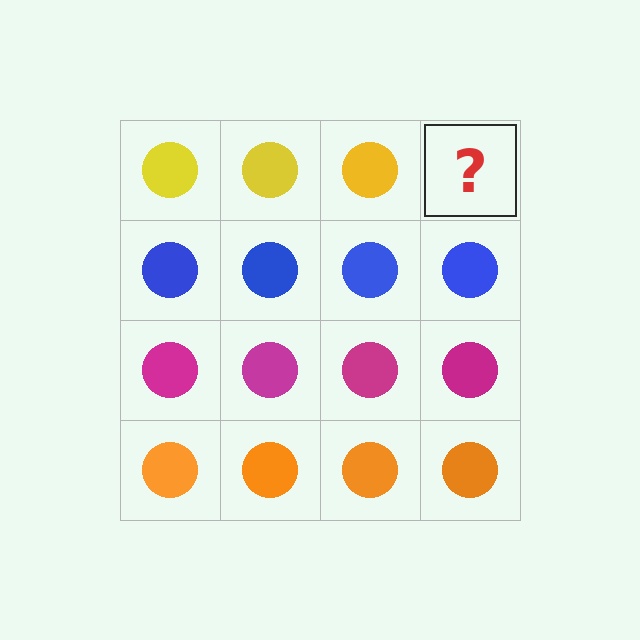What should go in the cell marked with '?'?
The missing cell should contain a yellow circle.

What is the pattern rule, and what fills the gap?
The rule is that each row has a consistent color. The gap should be filled with a yellow circle.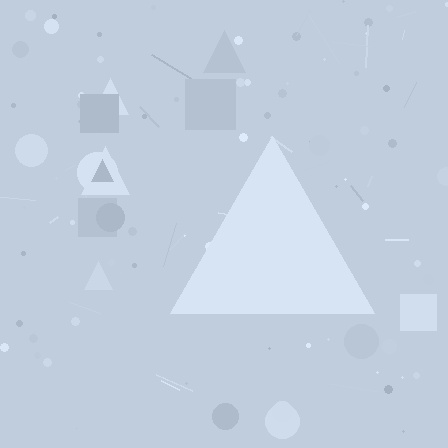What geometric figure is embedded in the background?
A triangle is embedded in the background.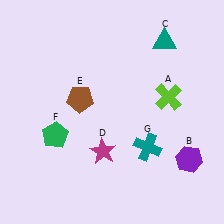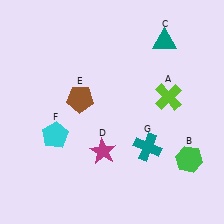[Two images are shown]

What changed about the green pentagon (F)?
In Image 1, F is green. In Image 2, it changed to cyan.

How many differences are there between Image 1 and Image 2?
There are 2 differences between the two images.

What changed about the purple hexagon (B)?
In Image 1, B is purple. In Image 2, it changed to green.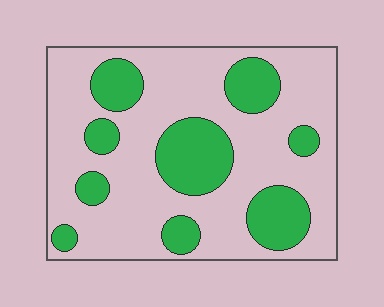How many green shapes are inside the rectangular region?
9.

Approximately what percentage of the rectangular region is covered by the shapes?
Approximately 30%.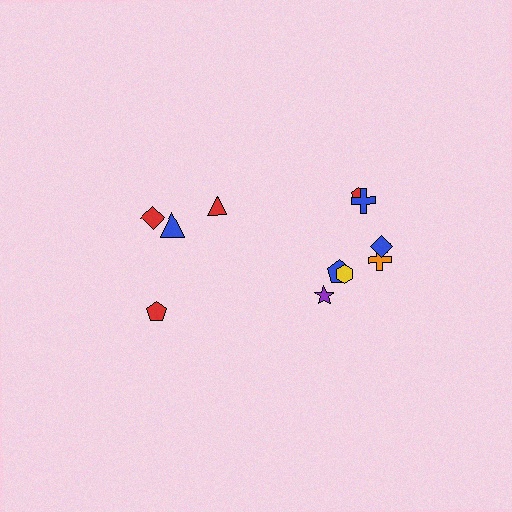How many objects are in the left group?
There are 4 objects.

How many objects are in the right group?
There are 8 objects.